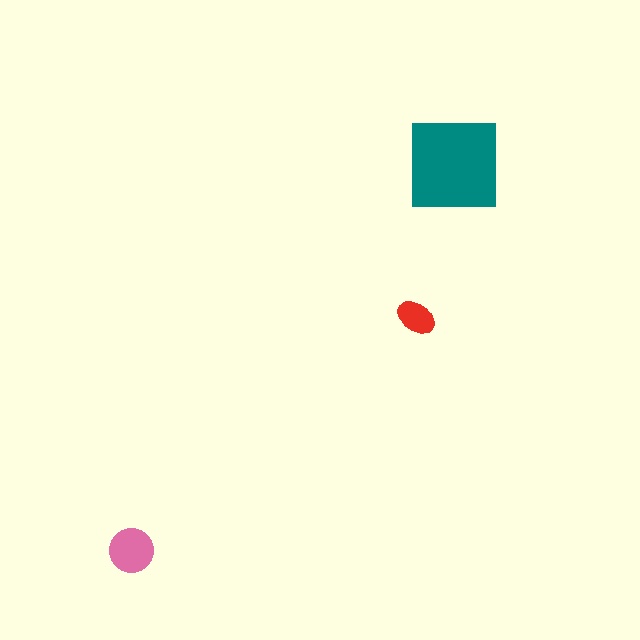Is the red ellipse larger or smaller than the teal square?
Smaller.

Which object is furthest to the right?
The teal square is rightmost.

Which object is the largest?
The teal square.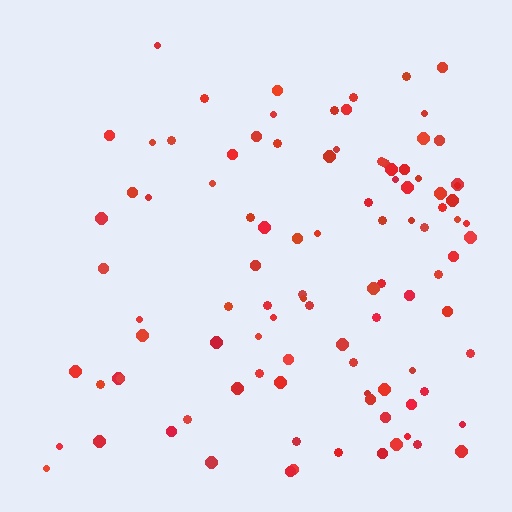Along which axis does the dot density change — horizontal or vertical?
Horizontal.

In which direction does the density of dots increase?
From left to right, with the right side densest.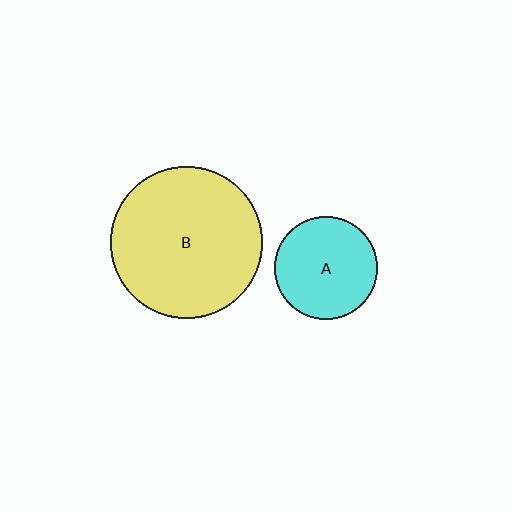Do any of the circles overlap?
No, none of the circles overlap.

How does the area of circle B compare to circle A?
Approximately 2.2 times.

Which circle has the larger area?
Circle B (yellow).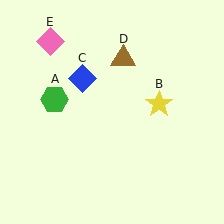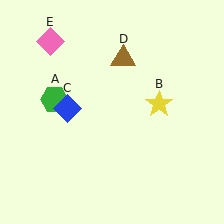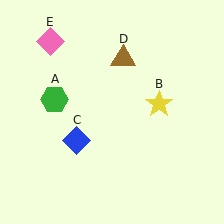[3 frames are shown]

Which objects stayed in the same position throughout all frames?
Green hexagon (object A) and yellow star (object B) and brown triangle (object D) and pink diamond (object E) remained stationary.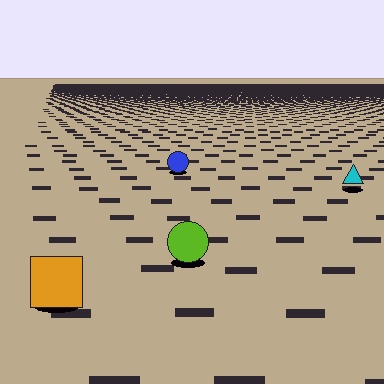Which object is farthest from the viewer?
The blue circle is farthest from the viewer. It appears smaller and the ground texture around it is denser.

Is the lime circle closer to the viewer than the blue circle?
Yes. The lime circle is closer — you can tell from the texture gradient: the ground texture is coarser near it.